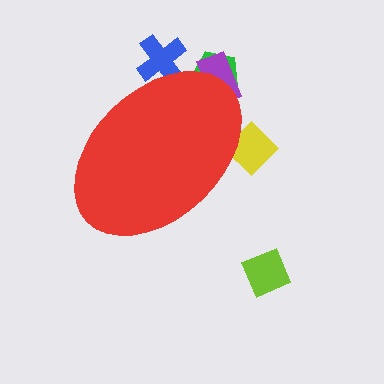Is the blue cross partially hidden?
Yes, the blue cross is partially hidden behind the red ellipse.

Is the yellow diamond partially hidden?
Yes, the yellow diamond is partially hidden behind the red ellipse.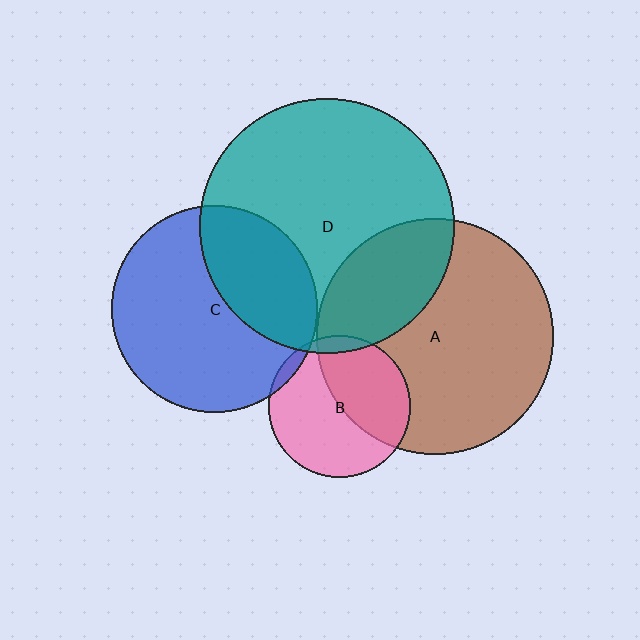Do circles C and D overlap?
Yes.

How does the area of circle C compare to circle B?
Approximately 2.1 times.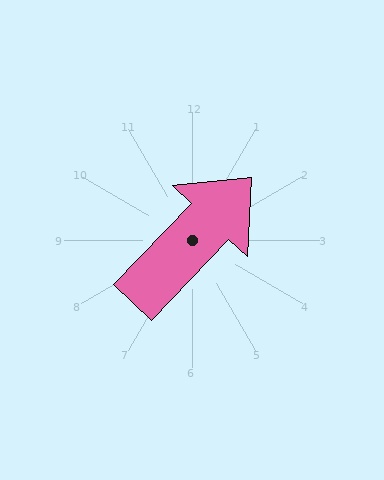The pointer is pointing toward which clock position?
Roughly 1 o'clock.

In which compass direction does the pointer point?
Northeast.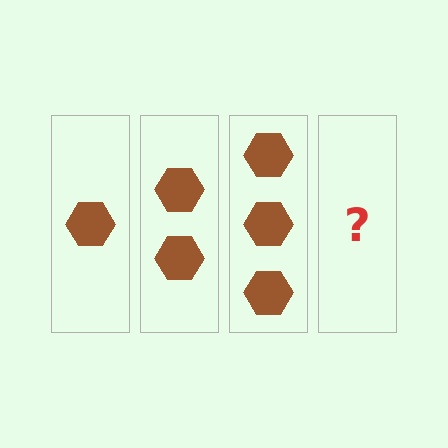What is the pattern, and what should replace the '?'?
The pattern is that each step adds one more hexagon. The '?' should be 4 hexagons.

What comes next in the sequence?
The next element should be 4 hexagons.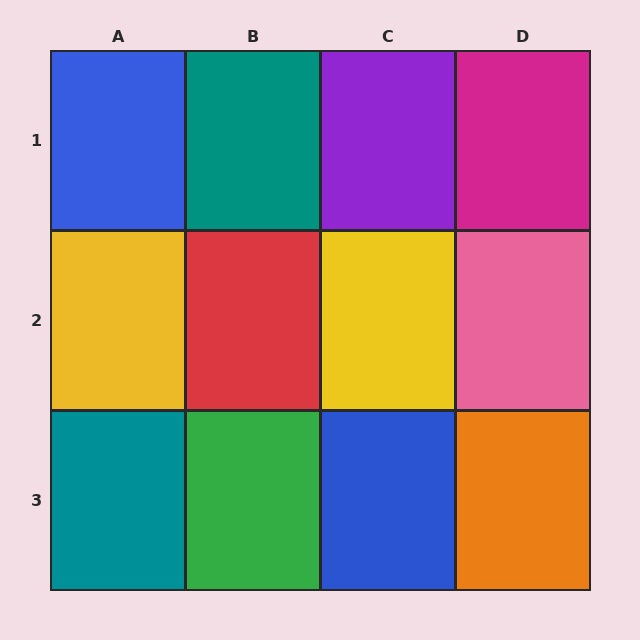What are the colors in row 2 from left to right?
Yellow, red, yellow, pink.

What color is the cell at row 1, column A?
Blue.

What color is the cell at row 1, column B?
Teal.